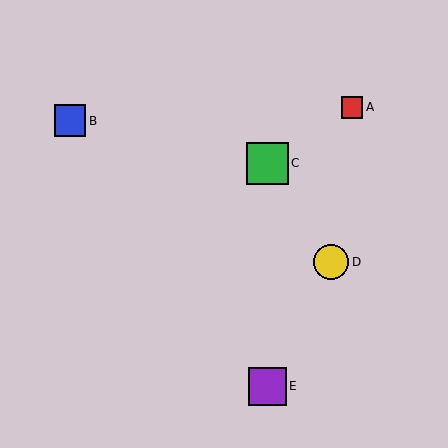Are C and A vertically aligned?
No, C is at x≈267 and A is at x≈352.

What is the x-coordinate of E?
Object E is at x≈267.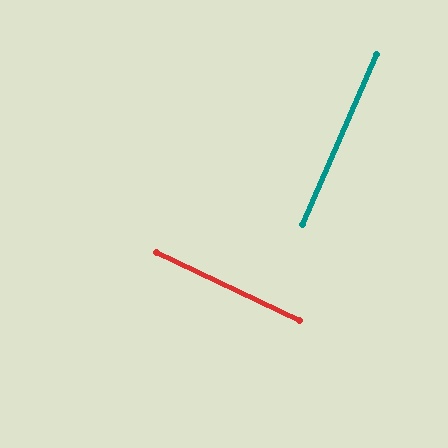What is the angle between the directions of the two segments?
Approximately 88 degrees.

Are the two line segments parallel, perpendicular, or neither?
Perpendicular — they meet at approximately 88°.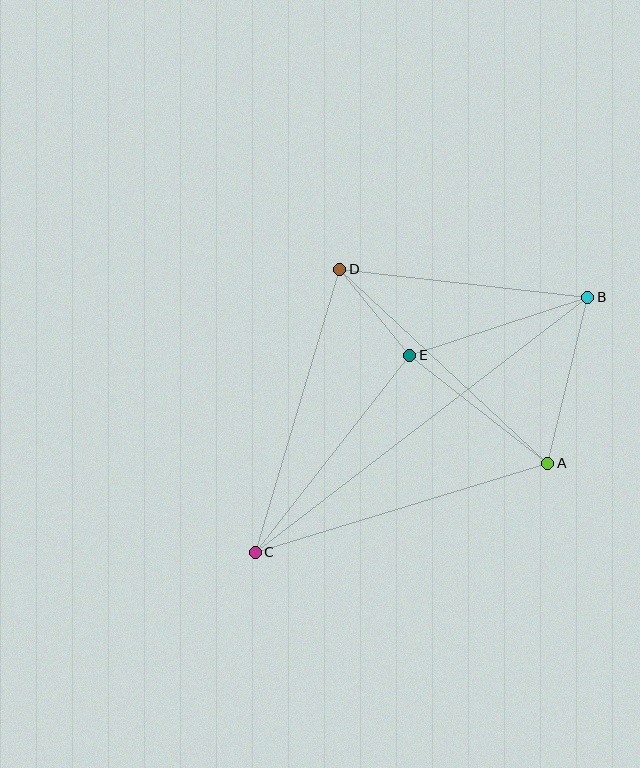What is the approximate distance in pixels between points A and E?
The distance between A and E is approximately 175 pixels.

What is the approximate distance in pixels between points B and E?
The distance between B and E is approximately 187 pixels.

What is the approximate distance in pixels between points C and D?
The distance between C and D is approximately 295 pixels.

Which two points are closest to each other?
Points D and E are closest to each other.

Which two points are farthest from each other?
Points B and C are farthest from each other.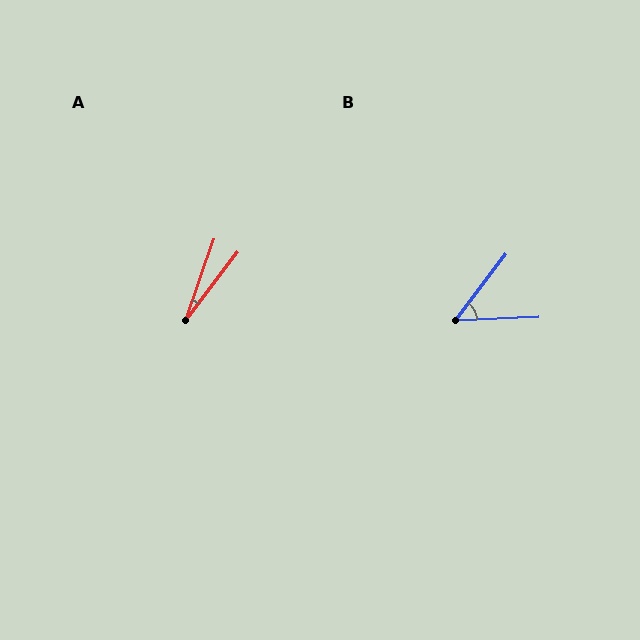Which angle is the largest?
B, at approximately 50 degrees.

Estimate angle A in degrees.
Approximately 18 degrees.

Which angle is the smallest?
A, at approximately 18 degrees.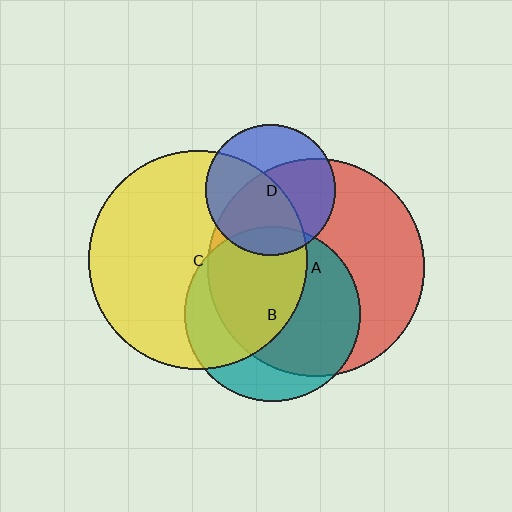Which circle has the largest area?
Circle C (yellow).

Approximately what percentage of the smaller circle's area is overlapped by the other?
Approximately 55%.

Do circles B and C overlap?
Yes.